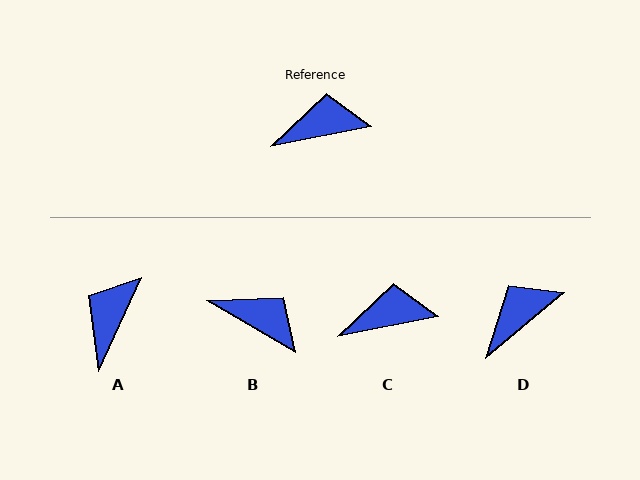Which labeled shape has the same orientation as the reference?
C.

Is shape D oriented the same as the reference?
No, it is off by about 29 degrees.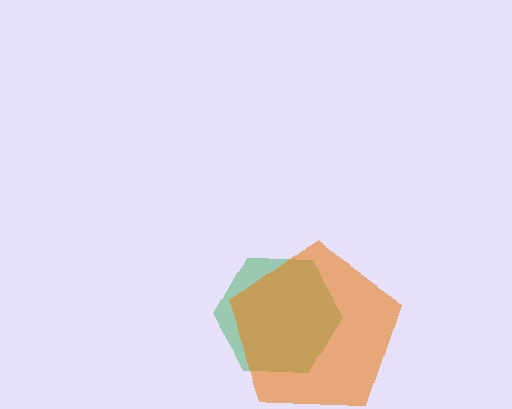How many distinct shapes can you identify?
There are 2 distinct shapes: a green hexagon, an orange pentagon.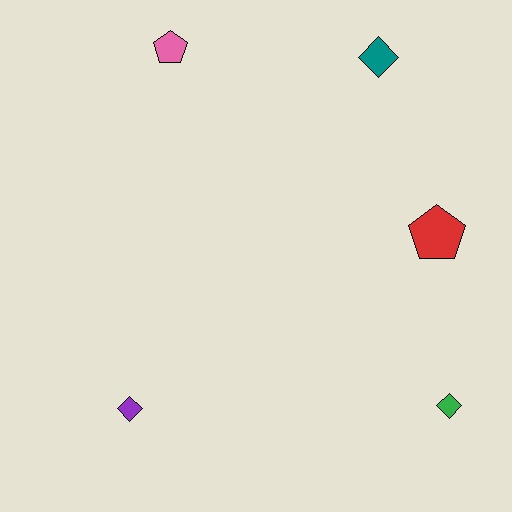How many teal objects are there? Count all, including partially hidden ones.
There is 1 teal object.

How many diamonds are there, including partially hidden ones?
There are 3 diamonds.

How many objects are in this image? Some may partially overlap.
There are 5 objects.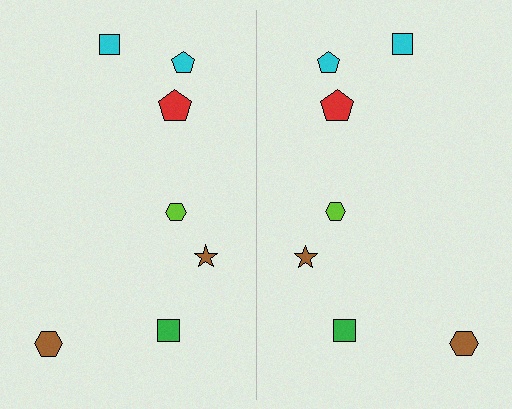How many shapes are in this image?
There are 14 shapes in this image.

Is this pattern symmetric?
Yes, this pattern has bilateral (reflection) symmetry.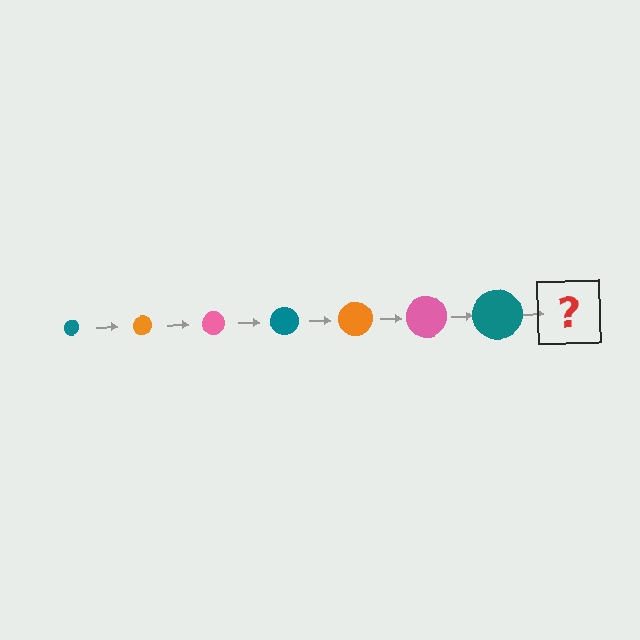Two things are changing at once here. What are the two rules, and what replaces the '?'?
The two rules are that the circle grows larger each step and the color cycles through teal, orange, and pink. The '?' should be an orange circle, larger than the previous one.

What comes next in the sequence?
The next element should be an orange circle, larger than the previous one.